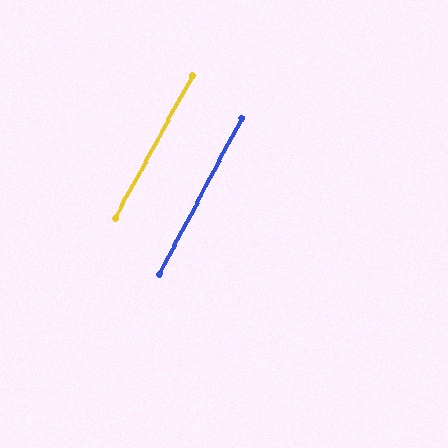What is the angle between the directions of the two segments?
Approximately 1 degree.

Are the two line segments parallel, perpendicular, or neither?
Parallel — their directions differ by only 0.7°.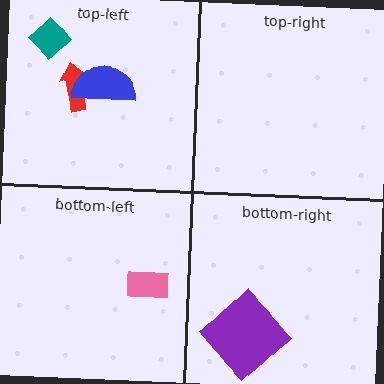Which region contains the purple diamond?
The bottom-right region.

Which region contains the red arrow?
The top-left region.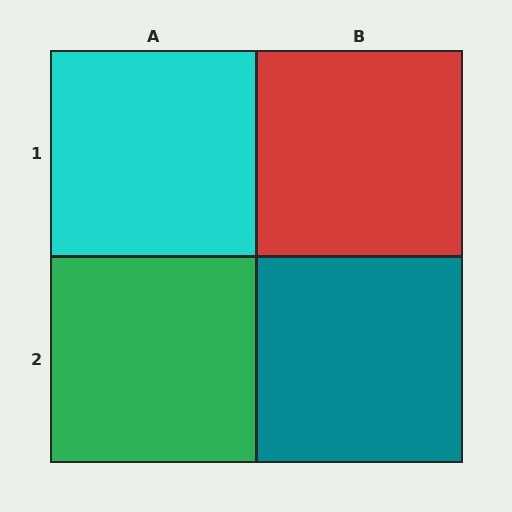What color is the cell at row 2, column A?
Green.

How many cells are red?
1 cell is red.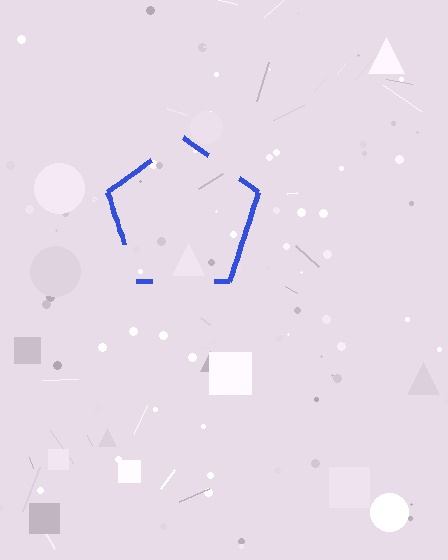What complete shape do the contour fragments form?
The contour fragments form a pentagon.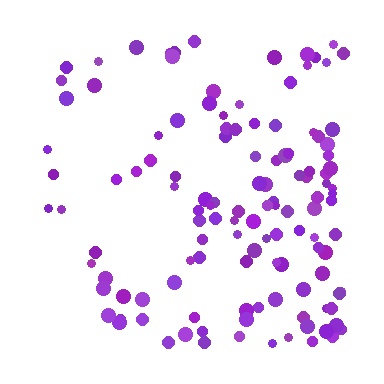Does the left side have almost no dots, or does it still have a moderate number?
Still a moderate number, just noticeably fewer than the right.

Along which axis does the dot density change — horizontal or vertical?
Horizontal.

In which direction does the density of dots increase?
From left to right, with the right side densest.